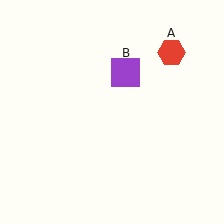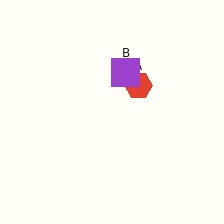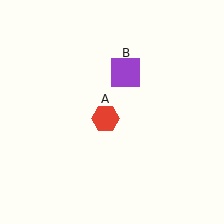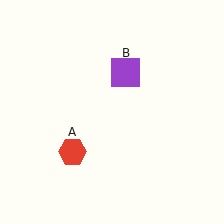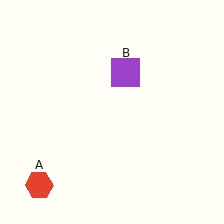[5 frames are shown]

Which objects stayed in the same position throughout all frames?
Purple square (object B) remained stationary.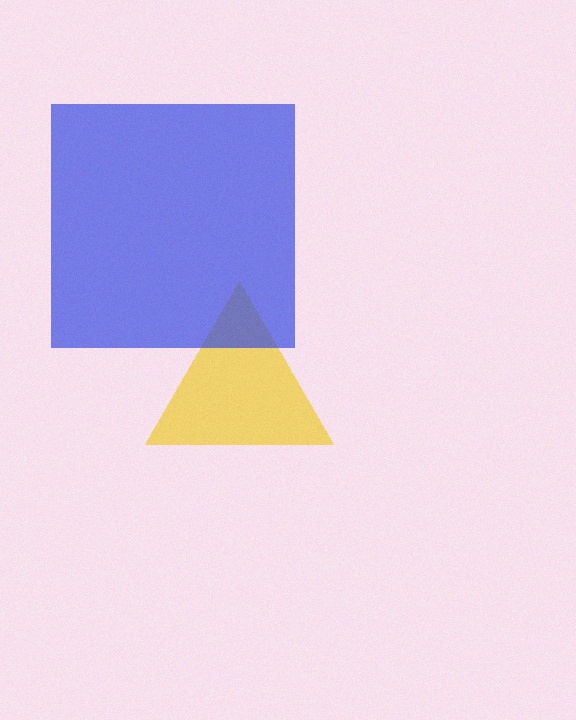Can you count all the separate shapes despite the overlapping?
Yes, there are 2 separate shapes.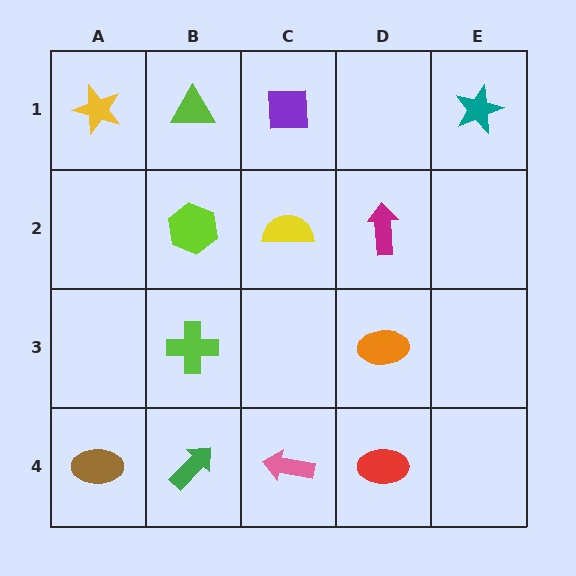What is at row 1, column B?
A lime triangle.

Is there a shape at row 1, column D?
No, that cell is empty.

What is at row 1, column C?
A purple square.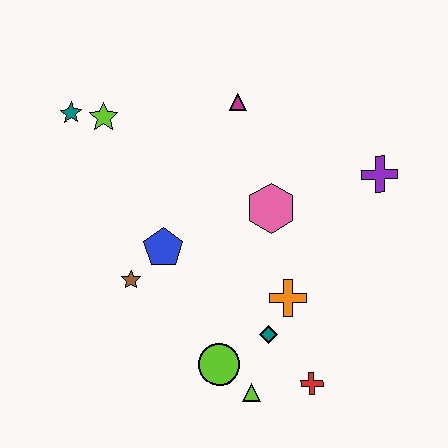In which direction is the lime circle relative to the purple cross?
The lime circle is below the purple cross.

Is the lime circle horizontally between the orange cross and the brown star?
Yes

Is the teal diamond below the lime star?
Yes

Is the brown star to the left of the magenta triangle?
Yes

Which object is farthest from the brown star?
The purple cross is farthest from the brown star.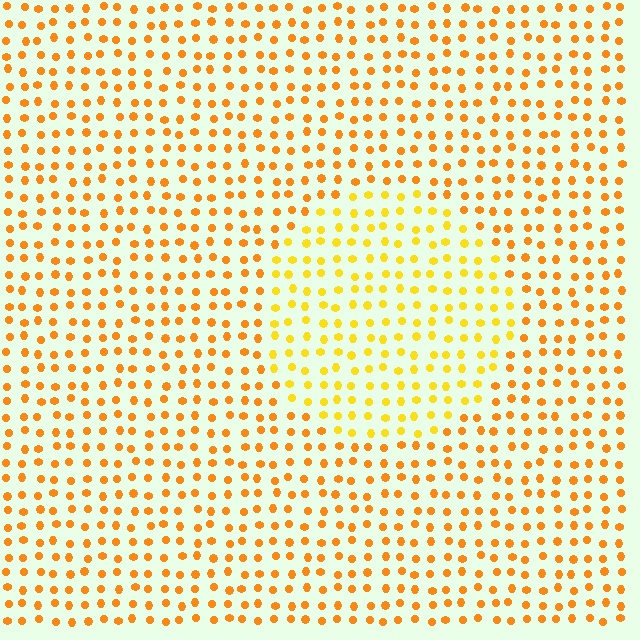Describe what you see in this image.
The image is filled with small orange elements in a uniform arrangement. A circle-shaped region is visible where the elements are tinted to a slightly different hue, forming a subtle color boundary.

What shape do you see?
I see a circle.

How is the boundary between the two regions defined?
The boundary is defined purely by a slight shift in hue (about 23 degrees). Spacing, size, and orientation are identical on both sides.